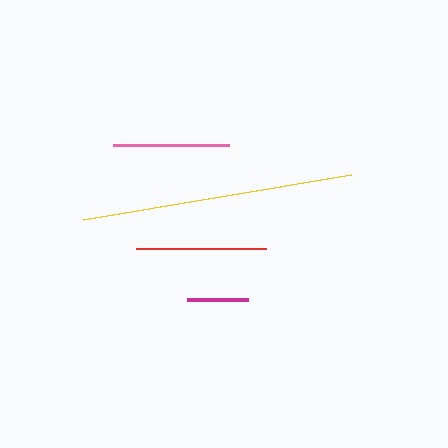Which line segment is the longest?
The yellow line is the longest at approximately 271 pixels.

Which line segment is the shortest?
The magenta line is the shortest at approximately 62 pixels.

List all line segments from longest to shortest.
From longest to shortest: yellow, red, pink, magenta.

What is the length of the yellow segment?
The yellow segment is approximately 271 pixels long.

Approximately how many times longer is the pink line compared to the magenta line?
The pink line is approximately 1.9 times the length of the magenta line.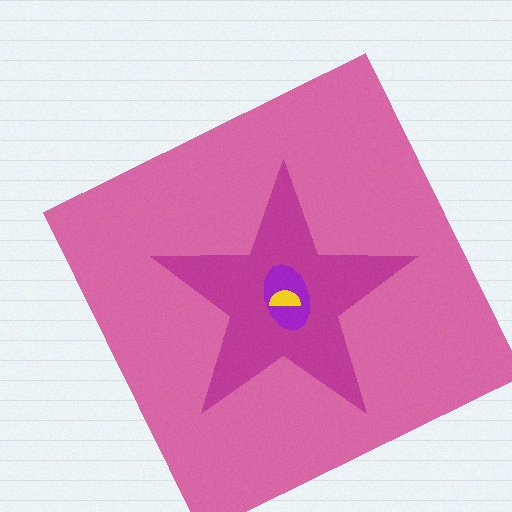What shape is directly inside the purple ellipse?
The yellow semicircle.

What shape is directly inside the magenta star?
The purple ellipse.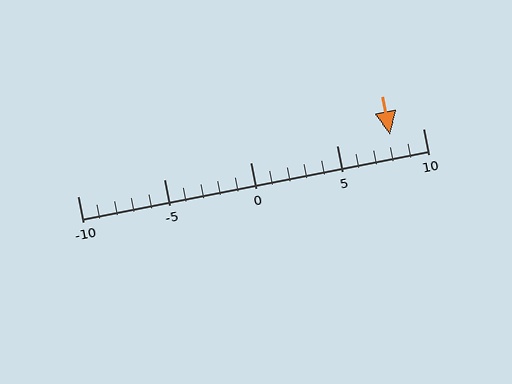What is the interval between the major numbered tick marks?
The major tick marks are spaced 5 units apart.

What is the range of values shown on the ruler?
The ruler shows values from -10 to 10.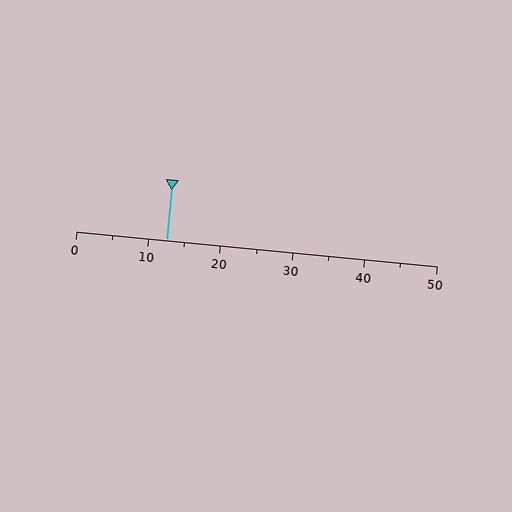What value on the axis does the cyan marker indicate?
The marker indicates approximately 12.5.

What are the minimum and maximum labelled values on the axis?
The axis runs from 0 to 50.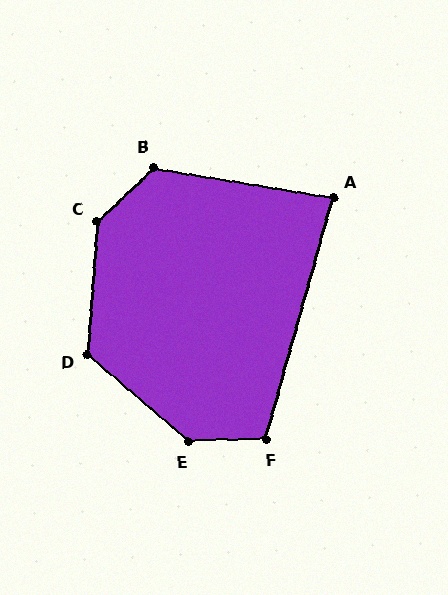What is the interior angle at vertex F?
Approximately 107 degrees (obtuse).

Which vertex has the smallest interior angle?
A, at approximately 84 degrees.